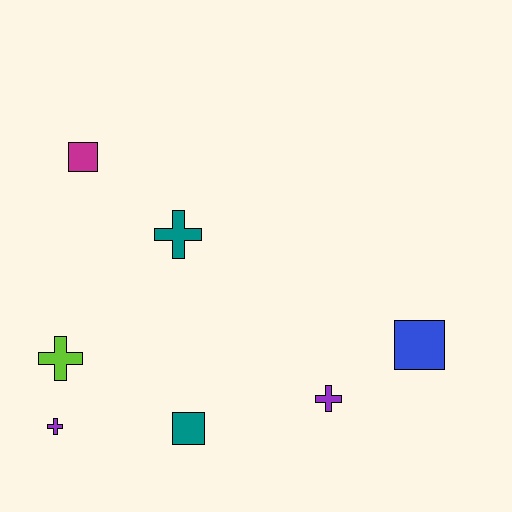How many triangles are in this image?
There are no triangles.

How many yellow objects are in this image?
There are no yellow objects.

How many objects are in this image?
There are 7 objects.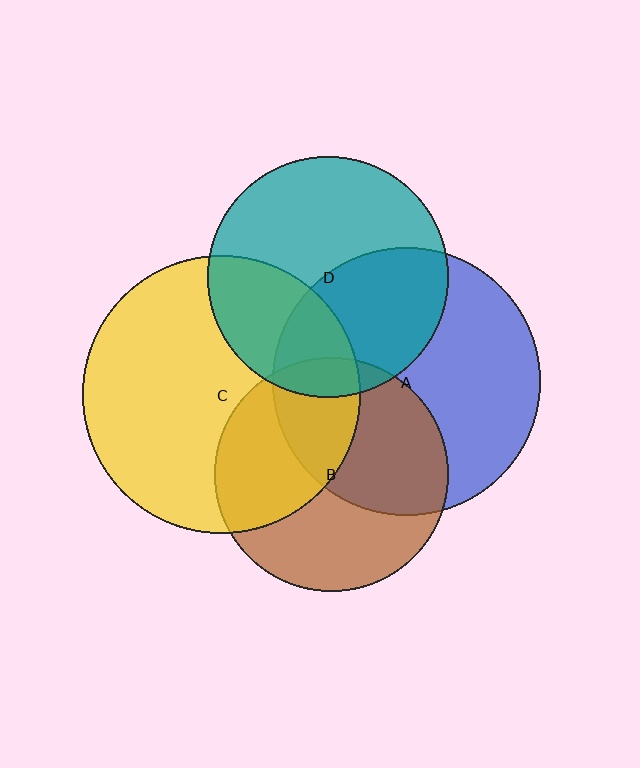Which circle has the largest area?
Circle C (yellow).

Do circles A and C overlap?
Yes.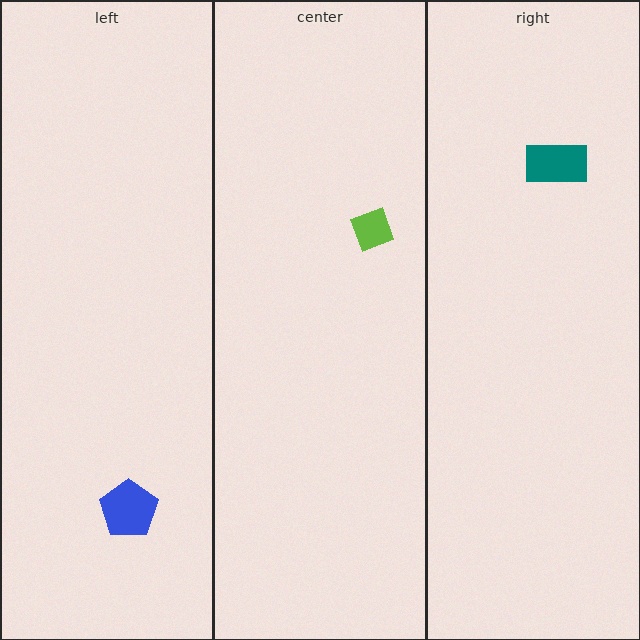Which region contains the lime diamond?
The center region.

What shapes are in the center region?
The lime diamond.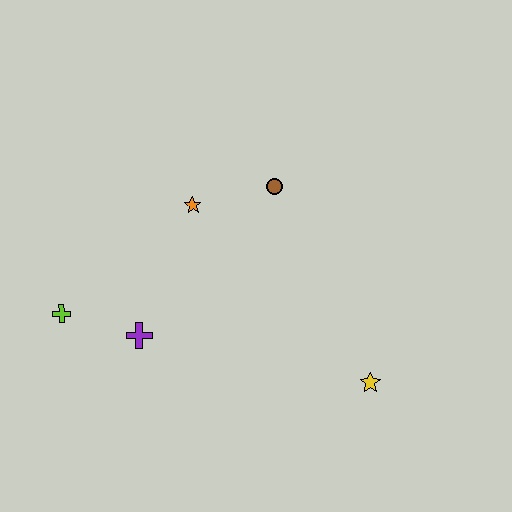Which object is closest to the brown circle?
The orange star is closest to the brown circle.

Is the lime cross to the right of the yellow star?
No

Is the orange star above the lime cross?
Yes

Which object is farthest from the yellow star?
The lime cross is farthest from the yellow star.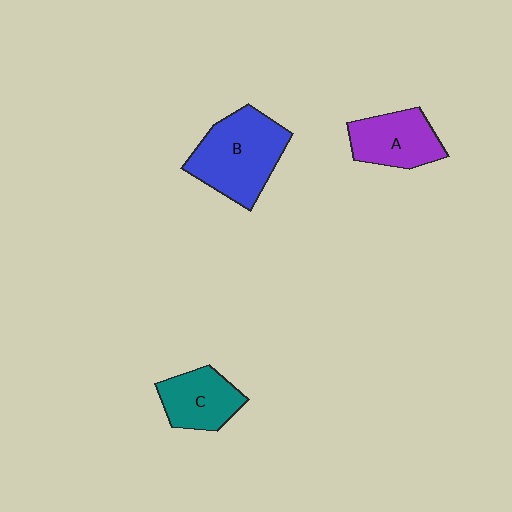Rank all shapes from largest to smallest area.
From largest to smallest: B (blue), A (purple), C (teal).